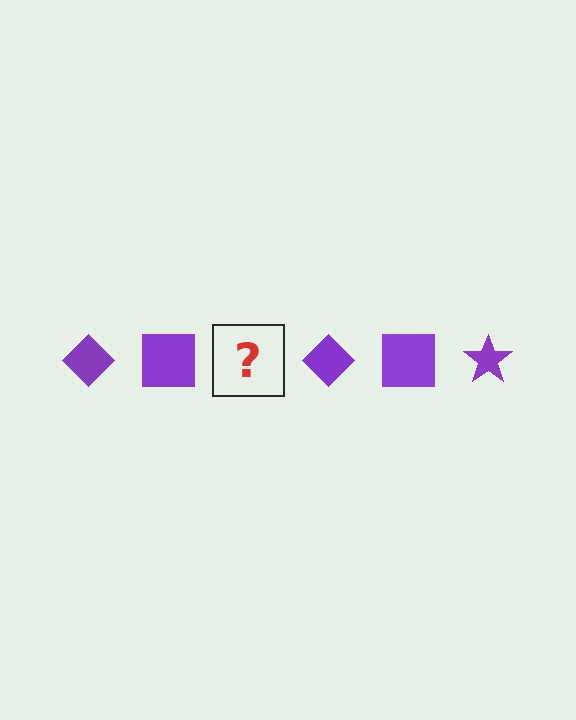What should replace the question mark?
The question mark should be replaced with a purple star.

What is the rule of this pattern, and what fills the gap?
The rule is that the pattern cycles through diamond, square, star shapes in purple. The gap should be filled with a purple star.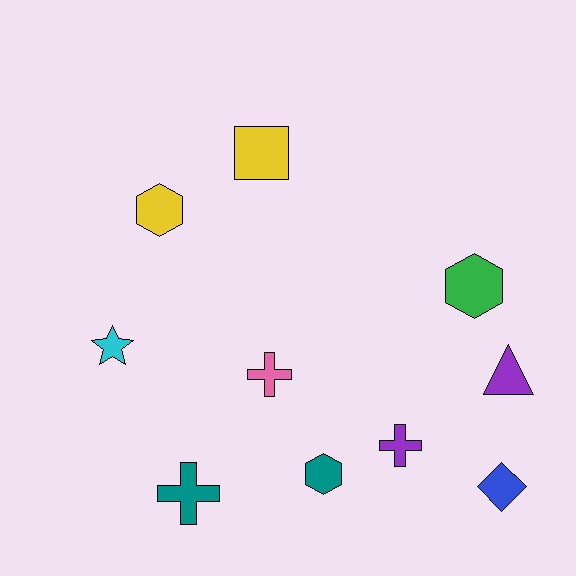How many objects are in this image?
There are 10 objects.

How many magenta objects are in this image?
There are no magenta objects.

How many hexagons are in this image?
There are 3 hexagons.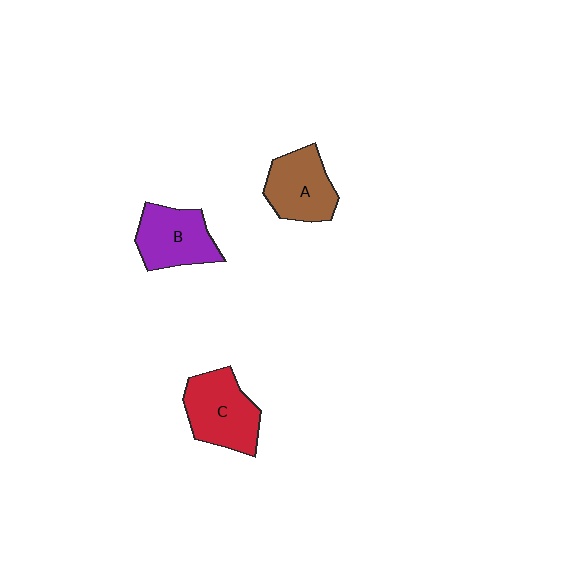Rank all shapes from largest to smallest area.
From largest to smallest: C (red), B (purple), A (brown).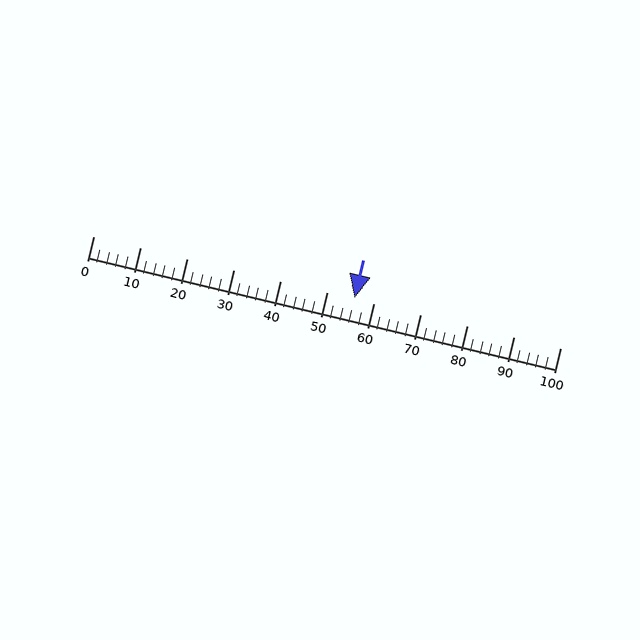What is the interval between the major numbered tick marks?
The major tick marks are spaced 10 units apart.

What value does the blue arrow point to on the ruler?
The blue arrow points to approximately 56.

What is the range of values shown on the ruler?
The ruler shows values from 0 to 100.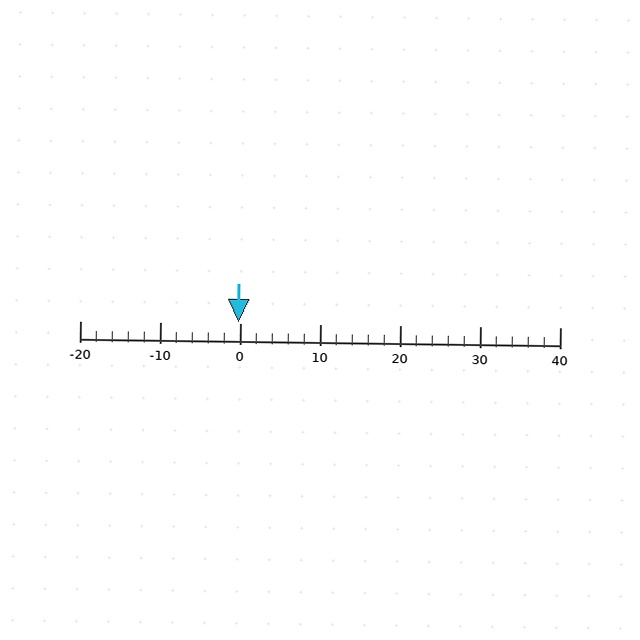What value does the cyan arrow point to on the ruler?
The cyan arrow points to approximately 0.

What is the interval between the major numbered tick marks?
The major tick marks are spaced 10 units apart.